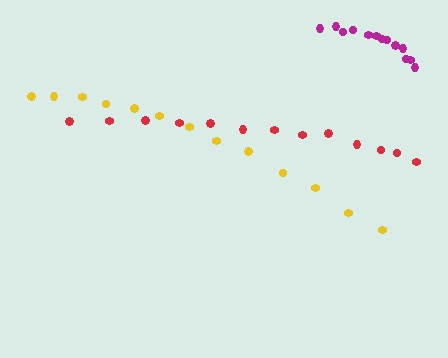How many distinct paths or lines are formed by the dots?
There are 3 distinct paths.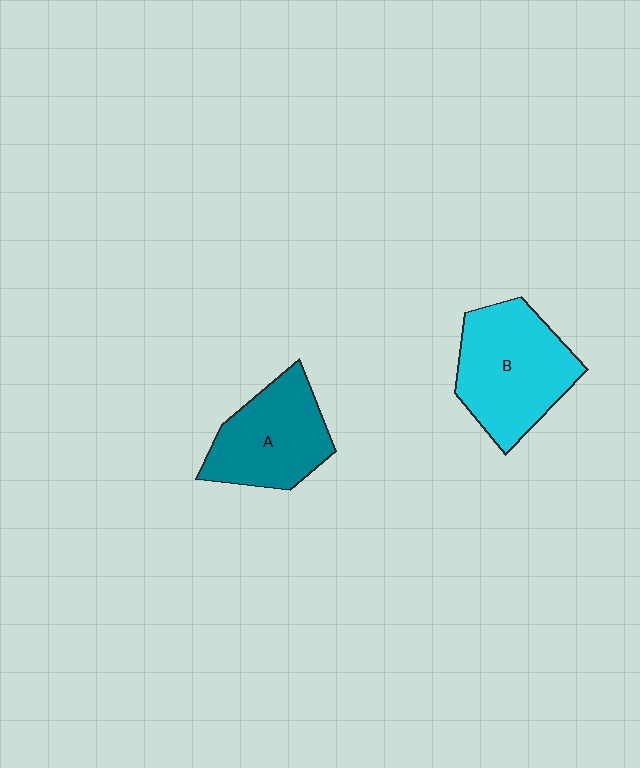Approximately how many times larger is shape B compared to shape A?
Approximately 1.2 times.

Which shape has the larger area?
Shape B (cyan).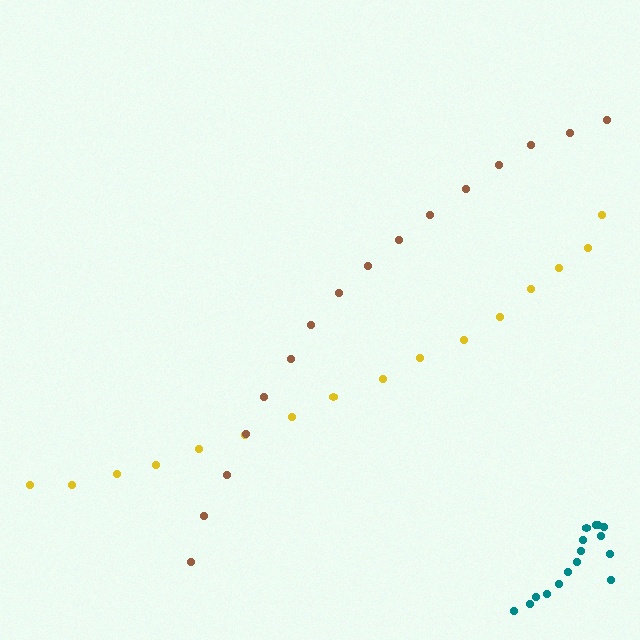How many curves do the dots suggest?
There are 3 distinct paths.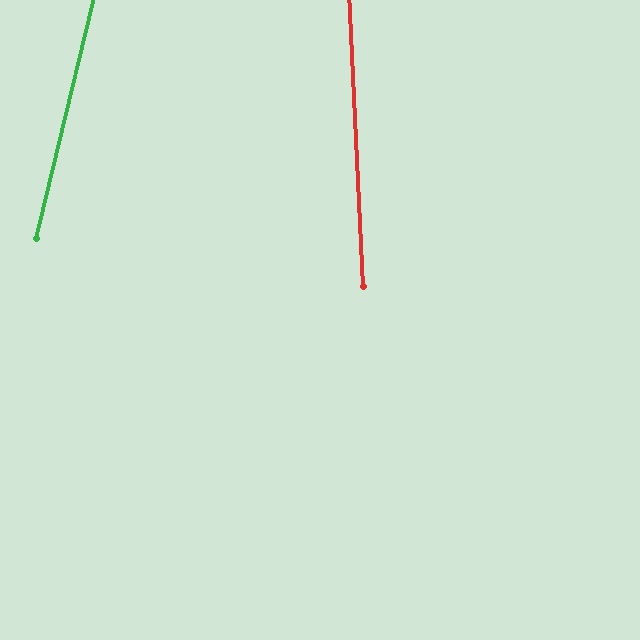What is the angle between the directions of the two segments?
Approximately 16 degrees.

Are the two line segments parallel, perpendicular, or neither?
Neither parallel nor perpendicular — they differ by about 16°.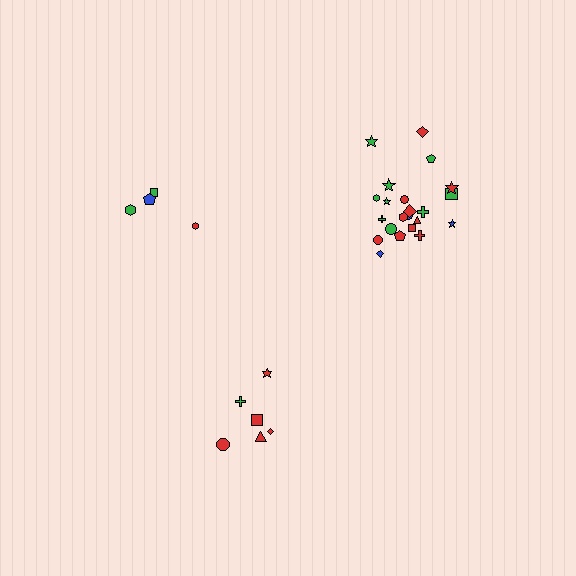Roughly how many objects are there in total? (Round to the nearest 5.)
Roughly 30 objects in total.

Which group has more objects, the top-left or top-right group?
The top-right group.